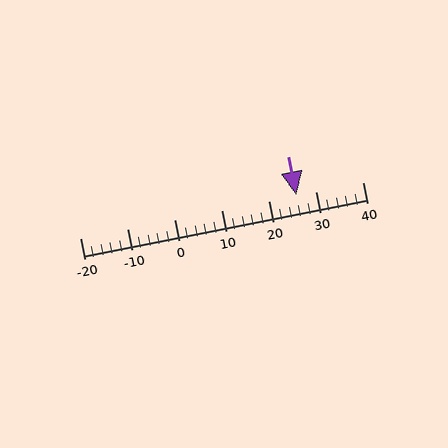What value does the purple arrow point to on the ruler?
The purple arrow points to approximately 26.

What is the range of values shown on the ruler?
The ruler shows values from -20 to 40.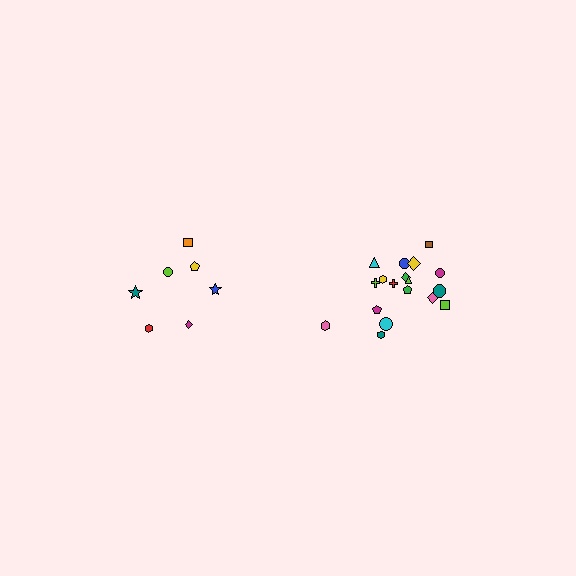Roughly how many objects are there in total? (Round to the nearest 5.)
Roughly 25 objects in total.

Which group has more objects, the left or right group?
The right group.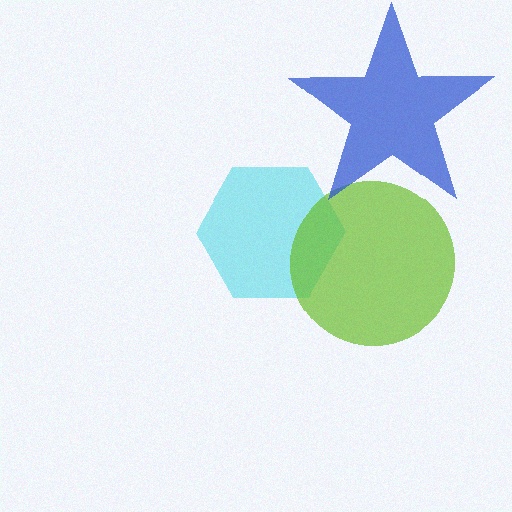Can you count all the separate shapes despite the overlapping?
Yes, there are 3 separate shapes.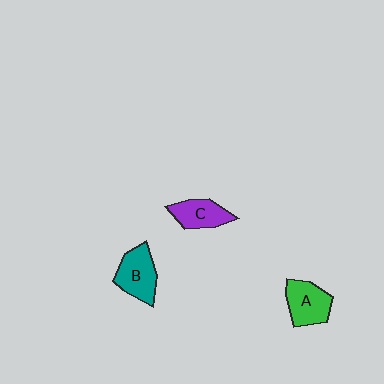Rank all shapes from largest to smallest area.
From largest to smallest: B (teal), A (green), C (purple).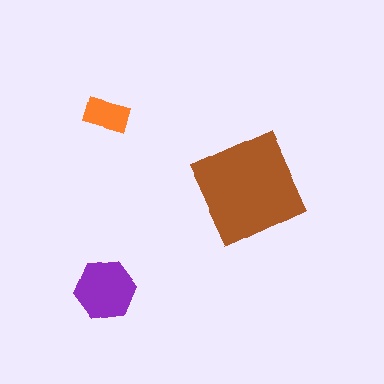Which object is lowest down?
The purple hexagon is bottommost.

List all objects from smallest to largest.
The orange rectangle, the purple hexagon, the brown square.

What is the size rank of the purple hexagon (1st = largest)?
2nd.